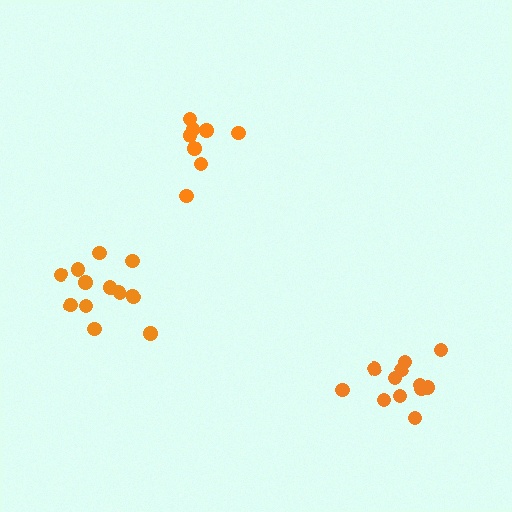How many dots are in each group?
Group 1: 8 dots, Group 2: 12 dots, Group 3: 12 dots (32 total).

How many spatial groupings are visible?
There are 3 spatial groupings.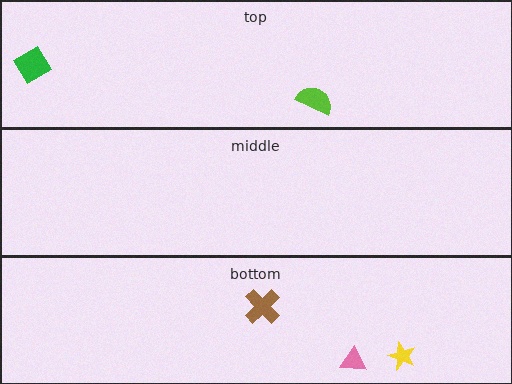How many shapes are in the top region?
2.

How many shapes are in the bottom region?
3.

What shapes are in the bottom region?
The yellow star, the pink triangle, the brown cross.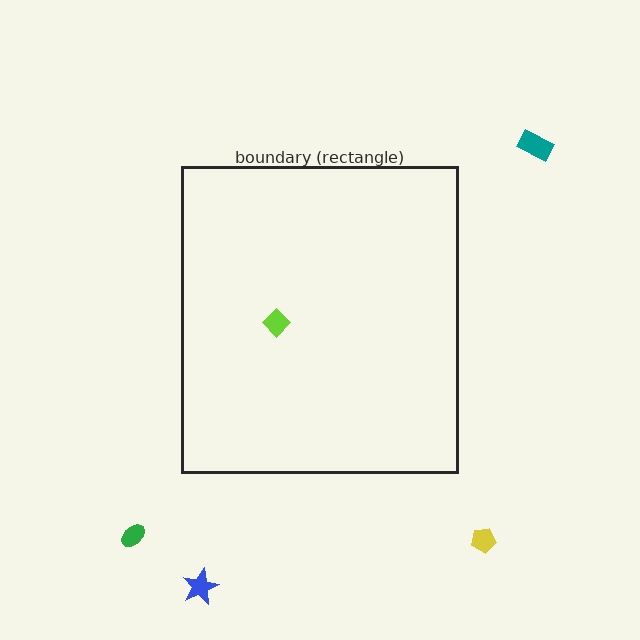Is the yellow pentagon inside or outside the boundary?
Outside.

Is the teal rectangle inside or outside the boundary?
Outside.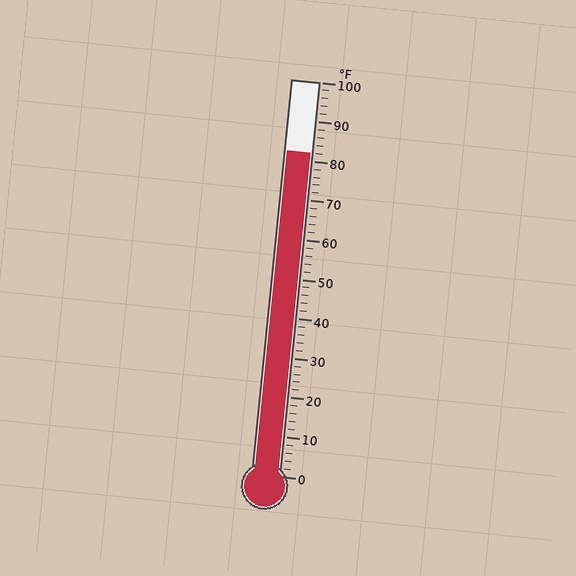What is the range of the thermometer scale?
The thermometer scale ranges from 0°F to 100°F.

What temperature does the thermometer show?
The thermometer shows approximately 82°F.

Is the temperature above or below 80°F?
The temperature is above 80°F.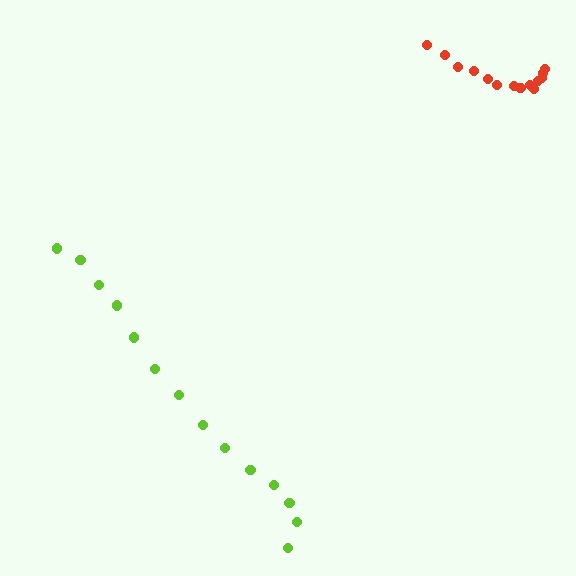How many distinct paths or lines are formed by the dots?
There are 2 distinct paths.